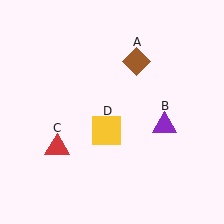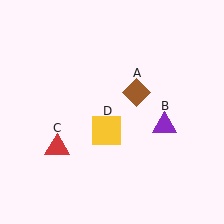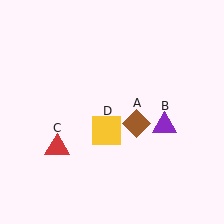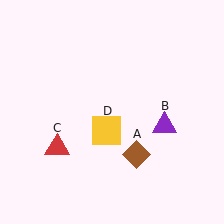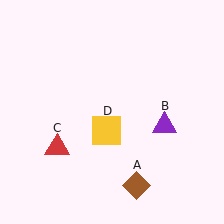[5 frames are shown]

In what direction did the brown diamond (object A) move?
The brown diamond (object A) moved down.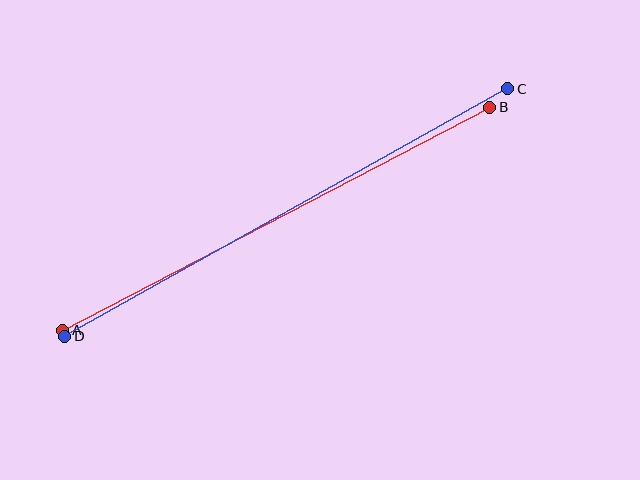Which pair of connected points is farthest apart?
Points C and D are farthest apart.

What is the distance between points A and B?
The distance is approximately 482 pixels.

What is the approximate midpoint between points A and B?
The midpoint is at approximately (276, 219) pixels.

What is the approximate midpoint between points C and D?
The midpoint is at approximately (286, 213) pixels.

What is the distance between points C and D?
The distance is approximately 507 pixels.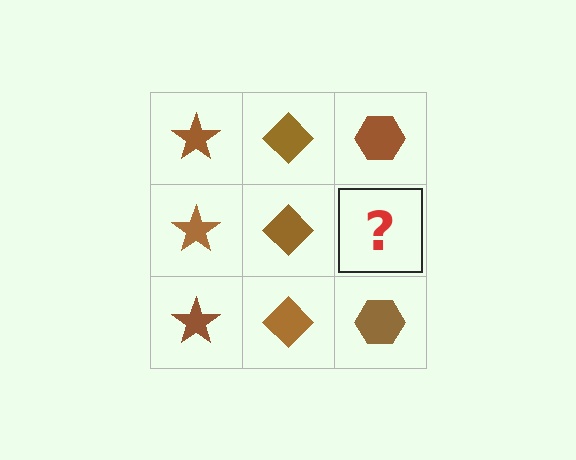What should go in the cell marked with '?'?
The missing cell should contain a brown hexagon.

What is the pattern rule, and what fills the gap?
The rule is that each column has a consistent shape. The gap should be filled with a brown hexagon.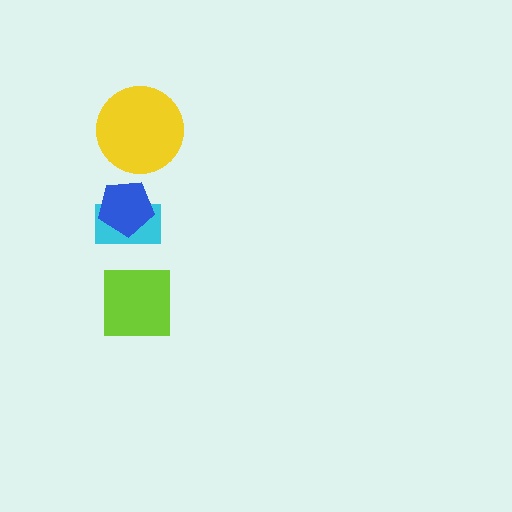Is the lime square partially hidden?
No, no other shape covers it.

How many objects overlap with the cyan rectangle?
1 object overlaps with the cyan rectangle.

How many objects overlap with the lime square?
0 objects overlap with the lime square.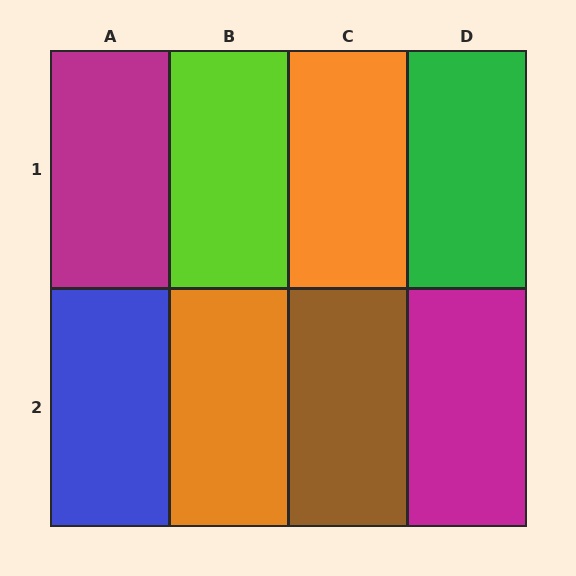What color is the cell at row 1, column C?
Orange.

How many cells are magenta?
2 cells are magenta.